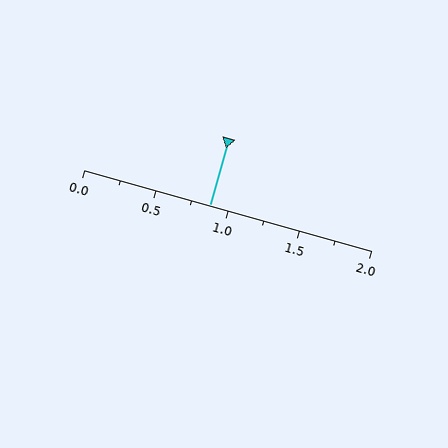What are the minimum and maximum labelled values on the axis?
The axis runs from 0.0 to 2.0.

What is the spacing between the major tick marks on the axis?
The major ticks are spaced 0.5 apart.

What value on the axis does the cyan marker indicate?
The marker indicates approximately 0.88.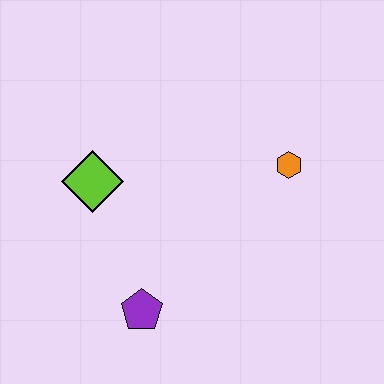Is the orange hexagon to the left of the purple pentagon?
No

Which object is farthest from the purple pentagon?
The orange hexagon is farthest from the purple pentagon.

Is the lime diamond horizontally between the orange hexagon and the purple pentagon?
No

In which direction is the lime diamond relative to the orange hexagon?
The lime diamond is to the left of the orange hexagon.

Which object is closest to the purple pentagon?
The lime diamond is closest to the purple pentagon.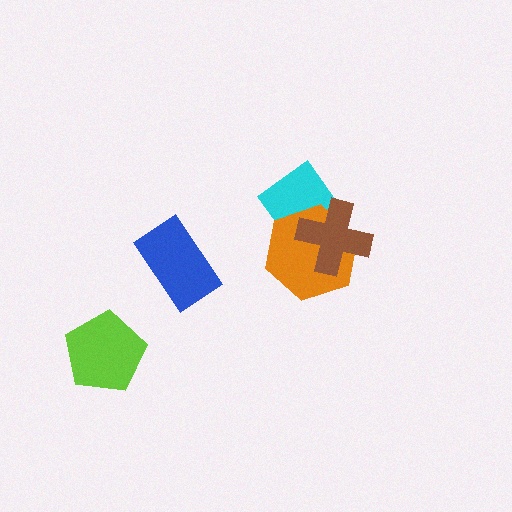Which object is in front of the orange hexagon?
The brown cross is in front of the orange hexagon.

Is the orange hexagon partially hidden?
Yes, it is partially covered by another shape.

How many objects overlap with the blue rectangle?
0 objects overlap with the blue rectangle.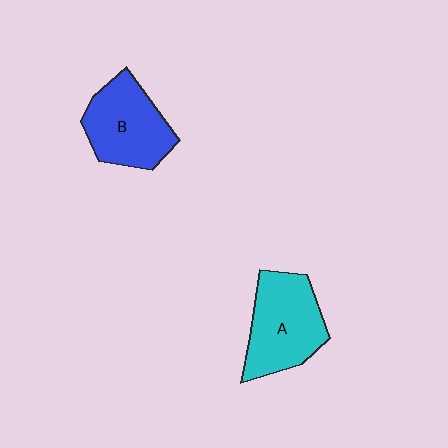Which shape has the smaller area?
Shape B (blue).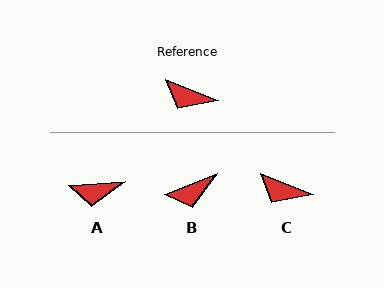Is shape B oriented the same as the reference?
No, it is off by about 43 degrees.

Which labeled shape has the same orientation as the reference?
C.